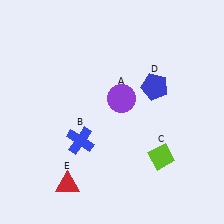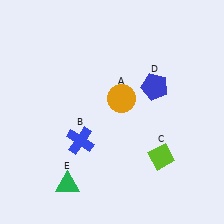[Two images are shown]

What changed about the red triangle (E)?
In Image 1, E is red. In Image 2, it changed to green.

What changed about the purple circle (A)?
In Image 1, A is purple. In Image 2, it changed to orange.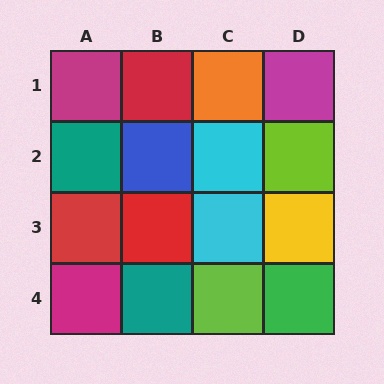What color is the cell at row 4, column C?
Lime.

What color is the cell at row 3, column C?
Cyan.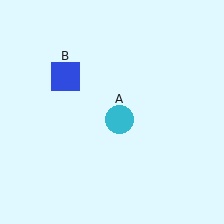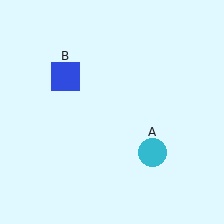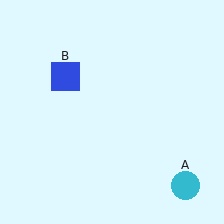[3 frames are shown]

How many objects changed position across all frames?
1 object changed position: cyan circle (object A).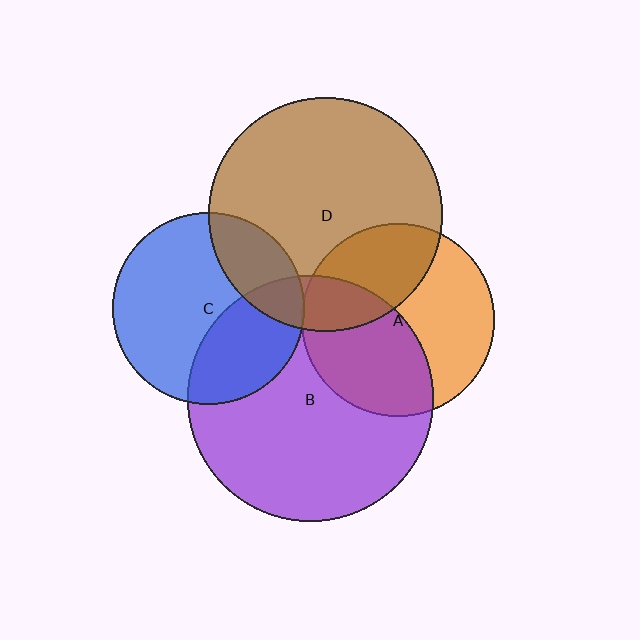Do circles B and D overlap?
Yes.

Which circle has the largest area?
Circle B (purple).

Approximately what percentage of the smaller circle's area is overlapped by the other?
Approximately 15%.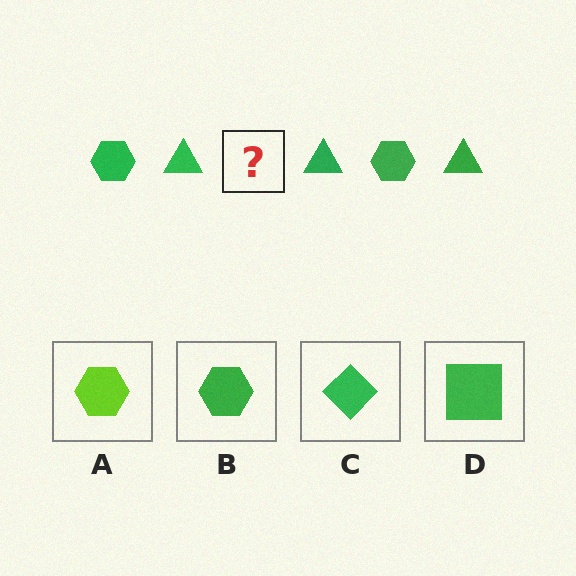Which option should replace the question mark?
Option B.